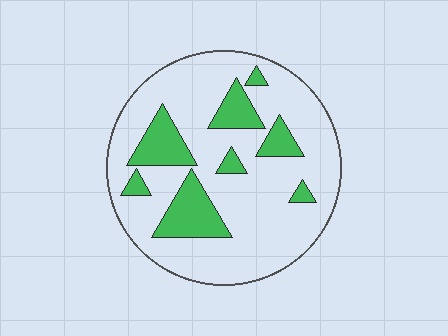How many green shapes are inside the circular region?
8.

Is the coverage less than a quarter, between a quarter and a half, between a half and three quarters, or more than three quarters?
Less than a quarter.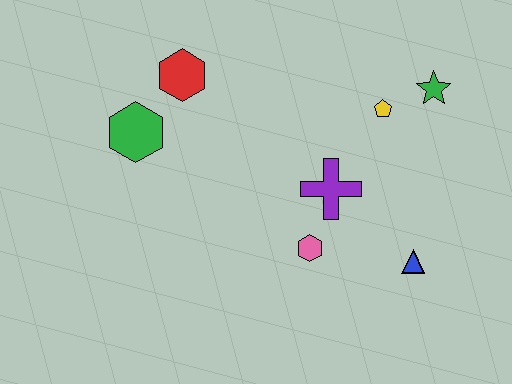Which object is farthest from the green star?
The green hexagon is farthest from the green star.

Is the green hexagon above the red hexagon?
No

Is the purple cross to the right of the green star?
No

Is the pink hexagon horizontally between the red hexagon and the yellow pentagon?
Yes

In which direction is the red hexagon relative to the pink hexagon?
The red hexagon is above the pink hexagon.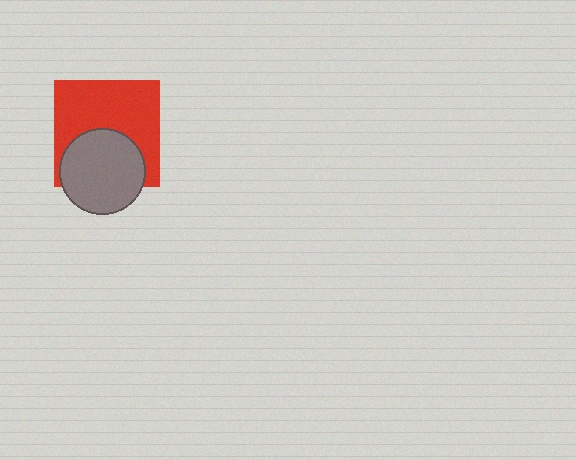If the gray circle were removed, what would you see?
You would see the complete red square.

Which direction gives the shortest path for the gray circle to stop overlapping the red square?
Moving down gives the shortest separation.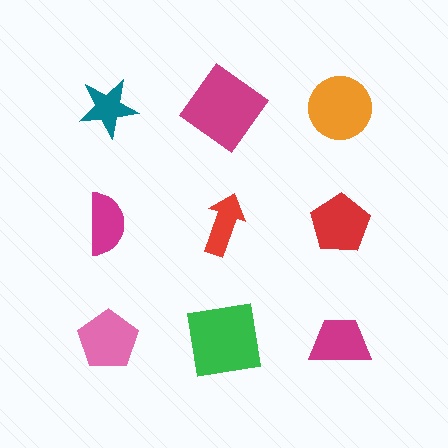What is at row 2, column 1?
A magenta semicircle.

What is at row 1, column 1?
A teal star.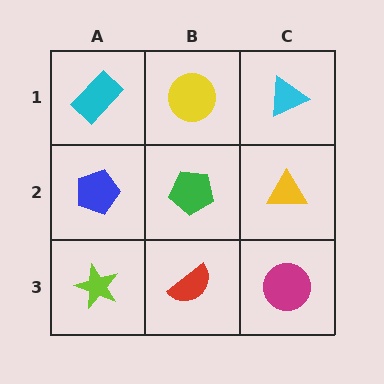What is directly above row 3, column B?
A green pentagon.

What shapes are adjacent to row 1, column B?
A green pentagon (row 2, column B), a cyan rectangle (row 1, column A), a cyan triangle (row 1, column C).